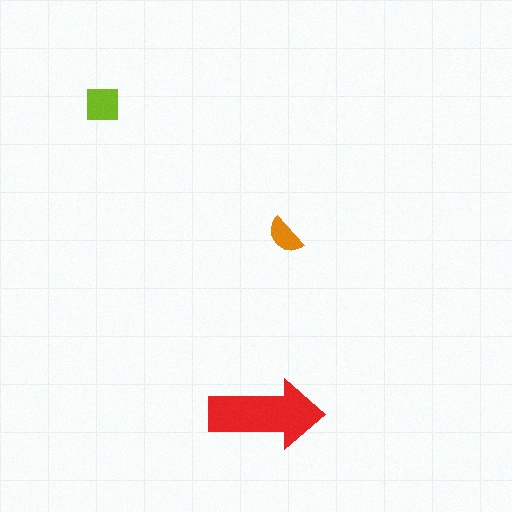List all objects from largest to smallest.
The red arrow, the lime square, the orange semicircle.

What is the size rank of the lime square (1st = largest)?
2nd.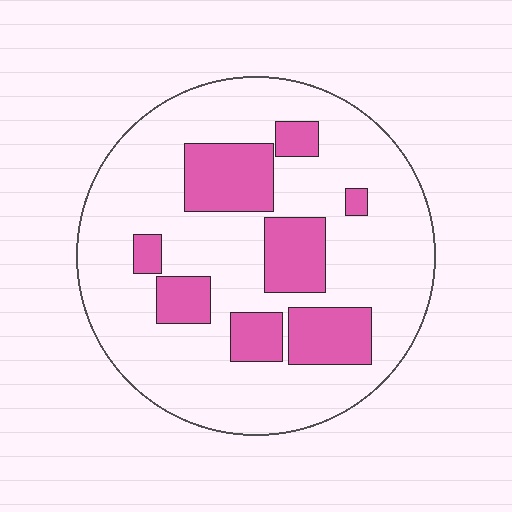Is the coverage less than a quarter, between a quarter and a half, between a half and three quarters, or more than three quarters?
Less than a quarter.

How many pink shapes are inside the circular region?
8.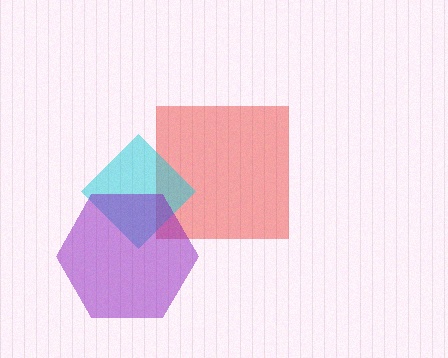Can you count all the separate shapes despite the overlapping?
Yes, there are 3 separate shapes.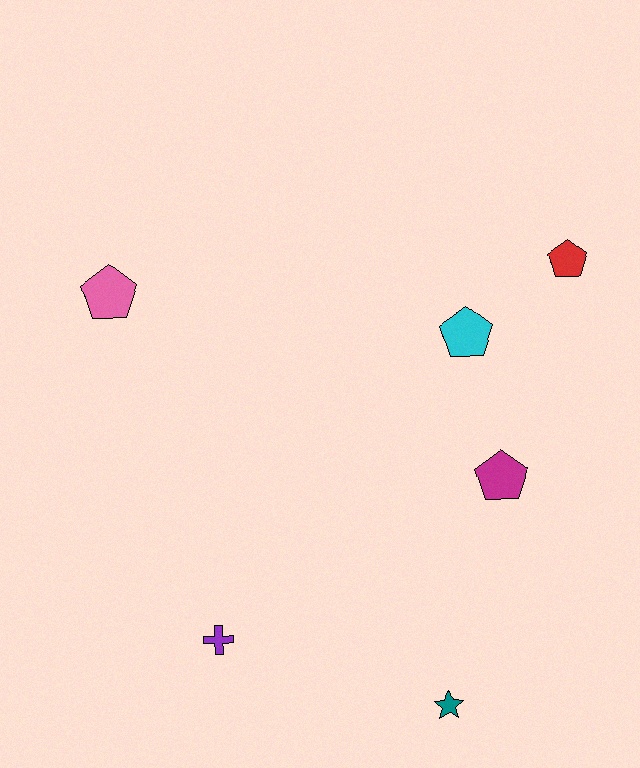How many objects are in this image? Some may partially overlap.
There are 6 objects.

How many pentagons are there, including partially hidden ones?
There are 4 pentagons.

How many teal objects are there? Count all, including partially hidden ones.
There is 1 teal object.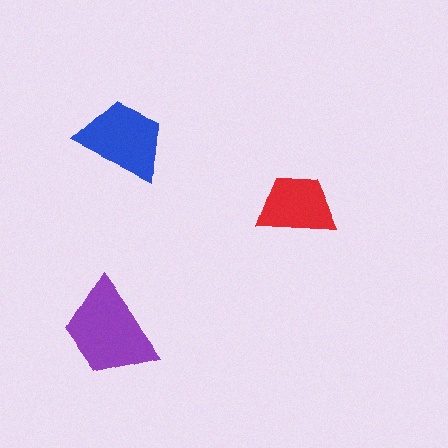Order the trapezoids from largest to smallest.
the purple one, the blue one, the red one.